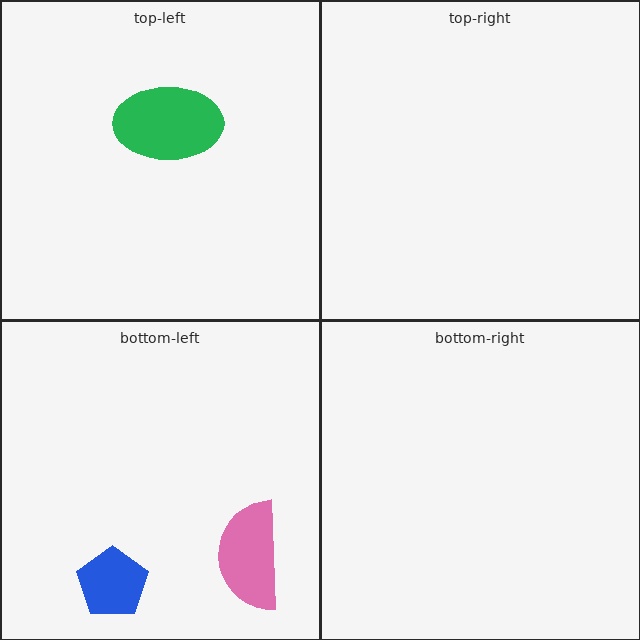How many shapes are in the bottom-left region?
2.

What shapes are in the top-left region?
The green ellipse.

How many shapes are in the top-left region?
1.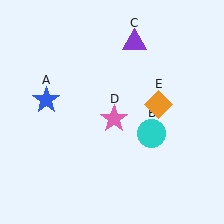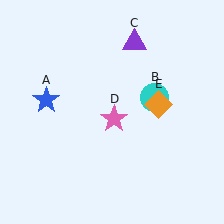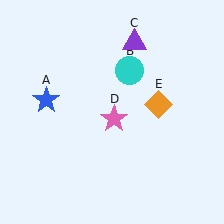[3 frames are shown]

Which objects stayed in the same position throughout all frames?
Blue star (object A) and purple triangle (object C) and pink star (object D) and orange diamond (object E) remained stationary.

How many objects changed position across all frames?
1 object changed position: cyan circle (object B).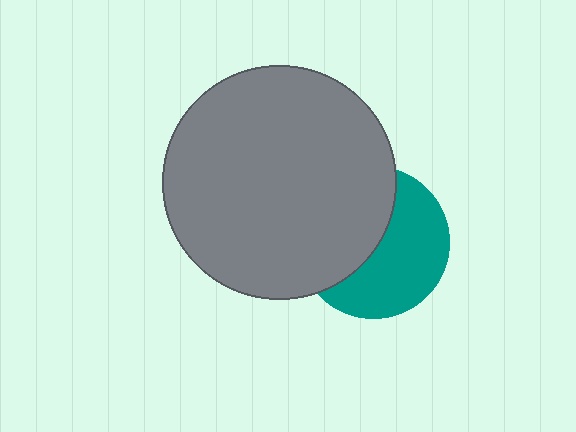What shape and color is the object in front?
The object in front is a gray circle.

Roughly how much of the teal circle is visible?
About half of it is visible (roughly 52%).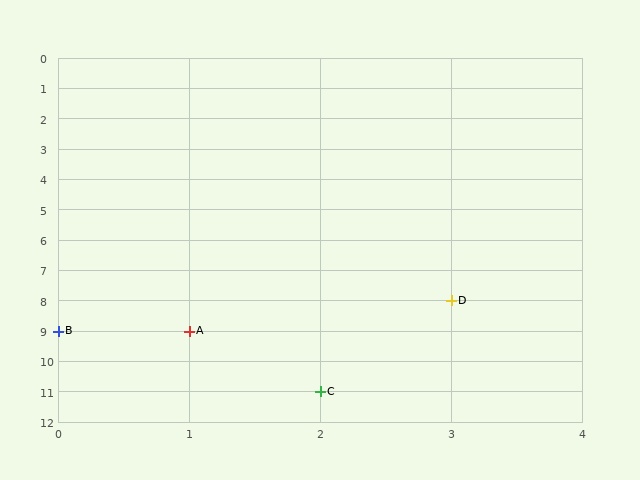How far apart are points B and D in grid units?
Points B and D are 3 columns and 1 row apart (about 3.2 grid units diagonally).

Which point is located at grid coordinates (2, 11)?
Point C is at (2, 11).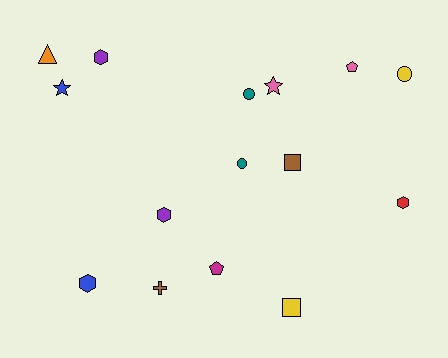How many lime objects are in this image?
There are no lime objects.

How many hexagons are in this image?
There are 4 hexagons.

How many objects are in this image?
There are 15 objects.